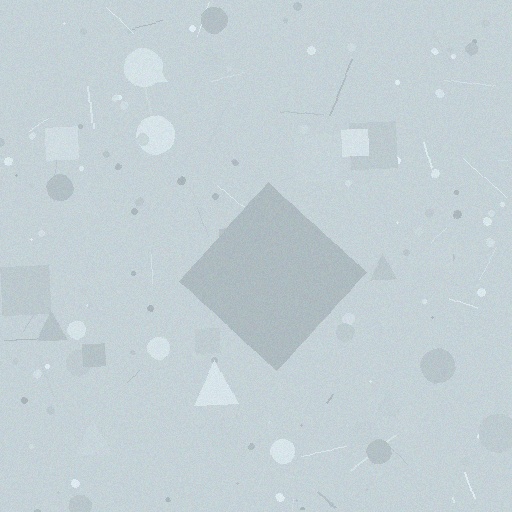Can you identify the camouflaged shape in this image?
The camouflaged shape is a diamond.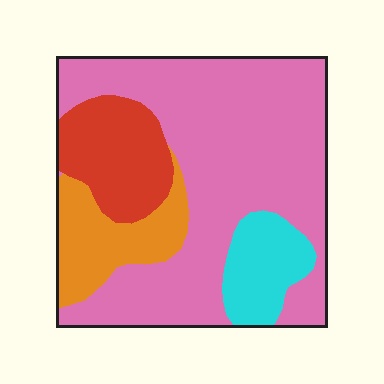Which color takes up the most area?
Pink, at roughly 60%.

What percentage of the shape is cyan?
Cyan takes up less than a sixth of the shape.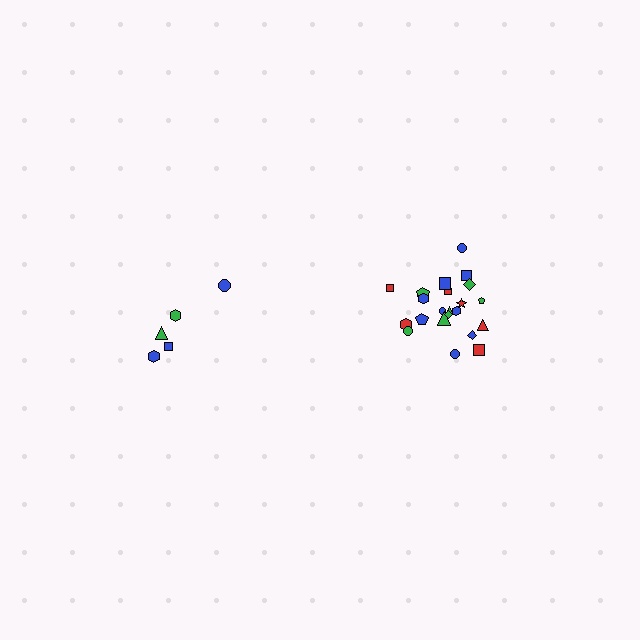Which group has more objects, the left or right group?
The right group.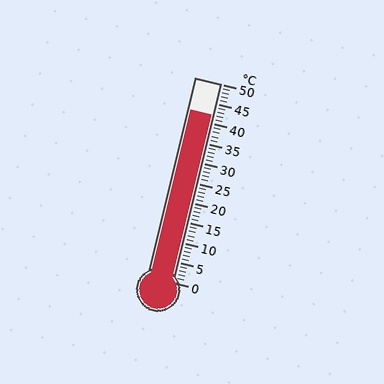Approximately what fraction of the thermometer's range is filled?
The thermometer is filled to approximately 85% of its range.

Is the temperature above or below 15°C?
The temperature is above 15°C.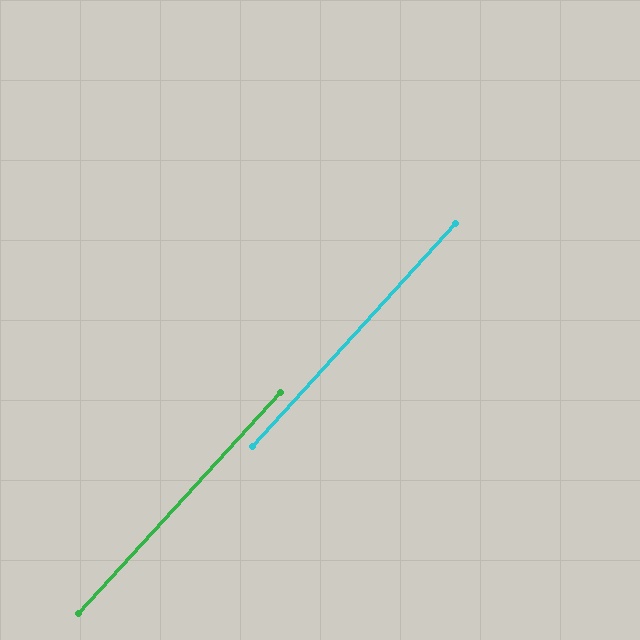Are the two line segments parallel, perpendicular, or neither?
Parallel — their directions differ by only 0.2°.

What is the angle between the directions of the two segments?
Approximately 0 degrees.